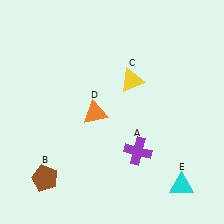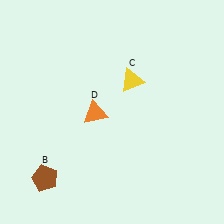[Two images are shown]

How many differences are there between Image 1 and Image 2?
There are 2 differences between the two images.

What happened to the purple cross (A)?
The purple cross (A) was removed in Image 2. It was in the bottom-right area of Image 1.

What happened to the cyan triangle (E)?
The cyan triangle (E) was removed in Image 2. It was in the bottom-right area of Image 1.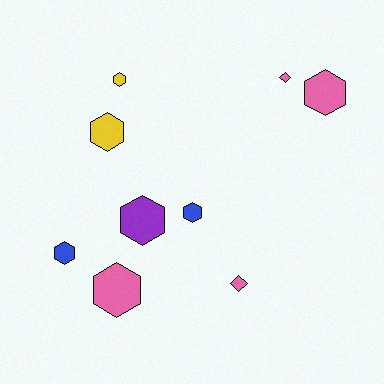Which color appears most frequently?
Pink, with 4 objects.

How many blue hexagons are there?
There are 2 blue hexagons.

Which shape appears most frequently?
Hexagon, with 7 objects.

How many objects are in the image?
There are 9 objects.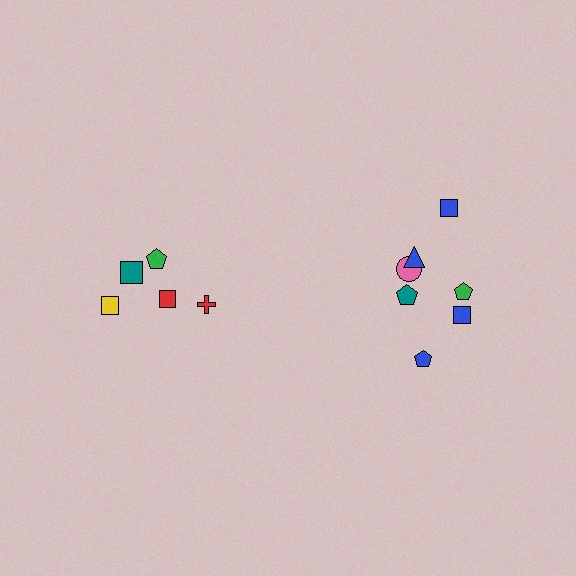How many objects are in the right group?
There are 7 objects.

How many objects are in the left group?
There are 5 objects.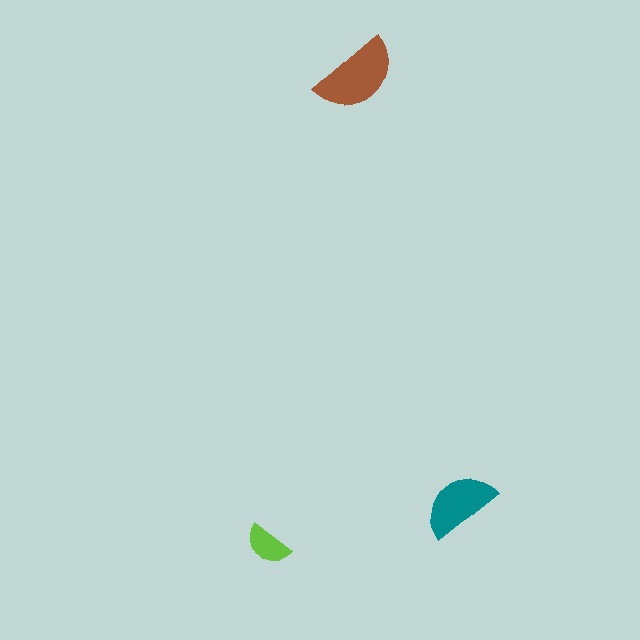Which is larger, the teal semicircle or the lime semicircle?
The teal one.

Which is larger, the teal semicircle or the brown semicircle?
The brown one.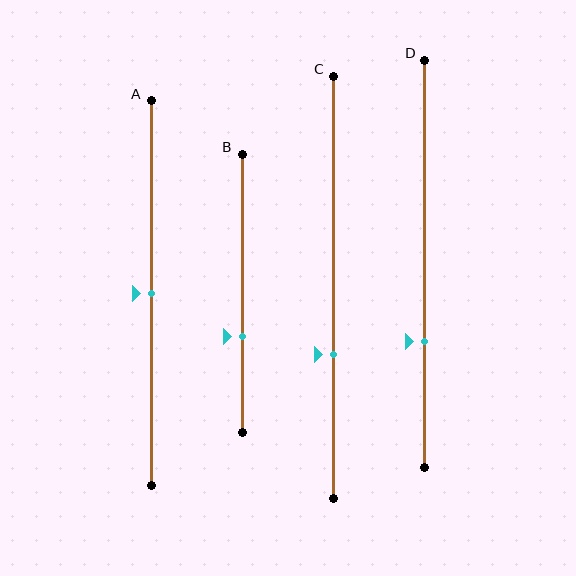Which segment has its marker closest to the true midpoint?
Segment A has its marker closest to the true midpoint.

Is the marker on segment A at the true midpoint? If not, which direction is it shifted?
Yes, the marker on segment A is at the true midpoint.